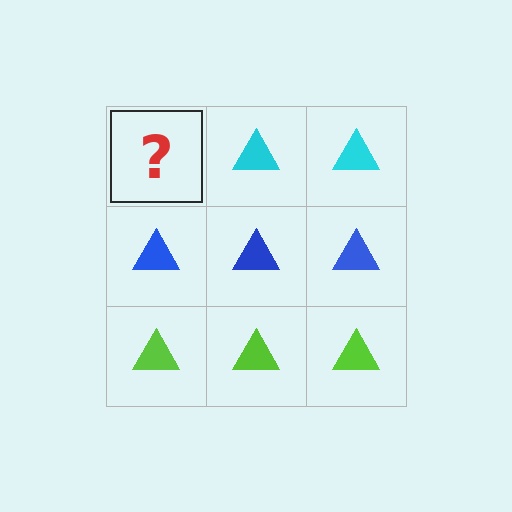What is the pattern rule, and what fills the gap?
The rule is that each row has a consistent color. The gap should be filled with a cyan triangle.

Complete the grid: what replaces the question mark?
The question mark should be replaced with a cyan triangle.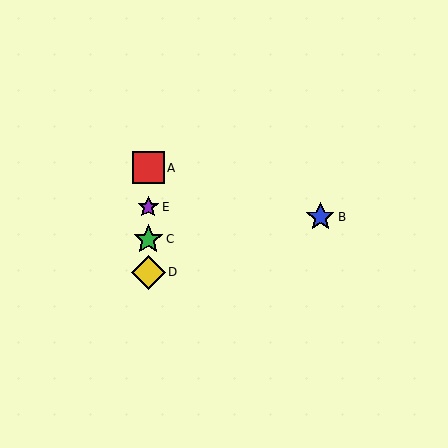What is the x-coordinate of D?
Object D is at x≈148.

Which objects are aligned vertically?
Objects A, C, D, E are aligned vertically.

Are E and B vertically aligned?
No, E is at x≈148 and B is at x≈320.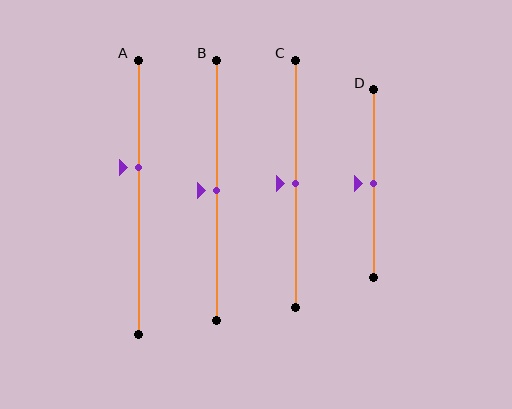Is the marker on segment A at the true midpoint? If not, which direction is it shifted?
No, the marker on segment A is shifted upward by about 11% of the segment length.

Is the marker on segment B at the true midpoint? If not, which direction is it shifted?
Yes, the marker on segment B is at the true midpoint.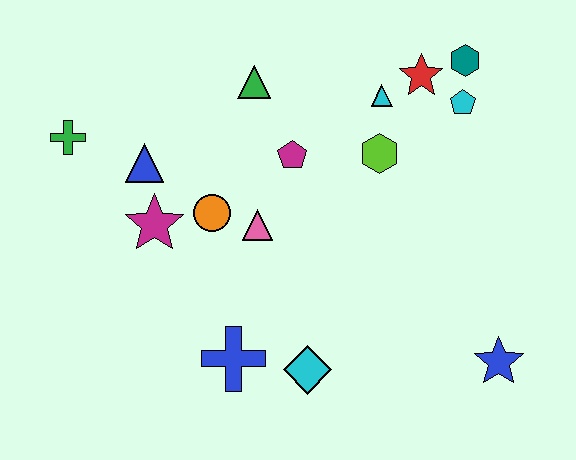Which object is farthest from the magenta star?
The blue star is farthest from the magenta star.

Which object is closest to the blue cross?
The cyan diamond is closest to the blue cross.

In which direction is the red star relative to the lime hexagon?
The red star is above the lime hexagon.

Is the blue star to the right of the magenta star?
Yes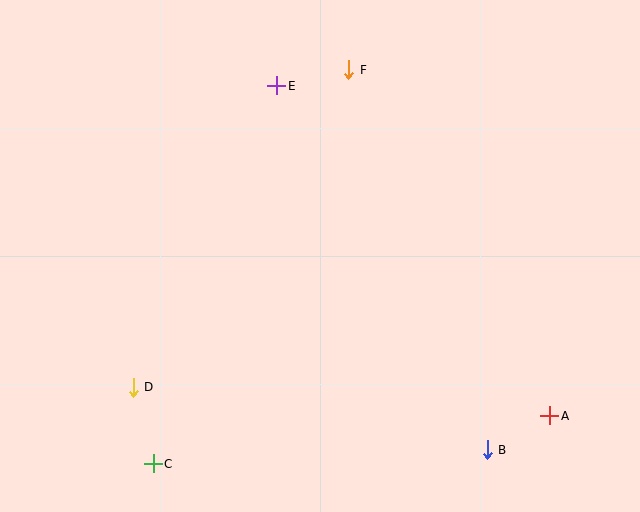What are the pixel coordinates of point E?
Point E is at (277, 86).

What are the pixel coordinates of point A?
Point A is at (550, 416).